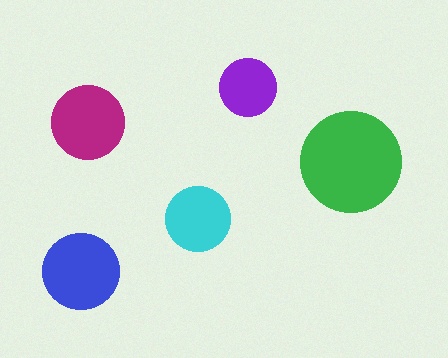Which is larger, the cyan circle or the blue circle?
The blue one.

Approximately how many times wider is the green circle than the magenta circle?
About 1.5 times wider.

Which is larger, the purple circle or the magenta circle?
The magenta one.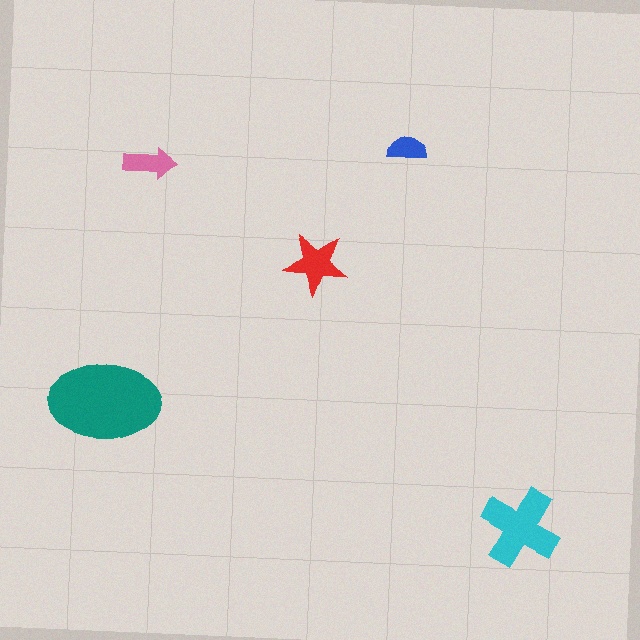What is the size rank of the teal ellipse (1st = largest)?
1st.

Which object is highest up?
The blue semicircle is topmost.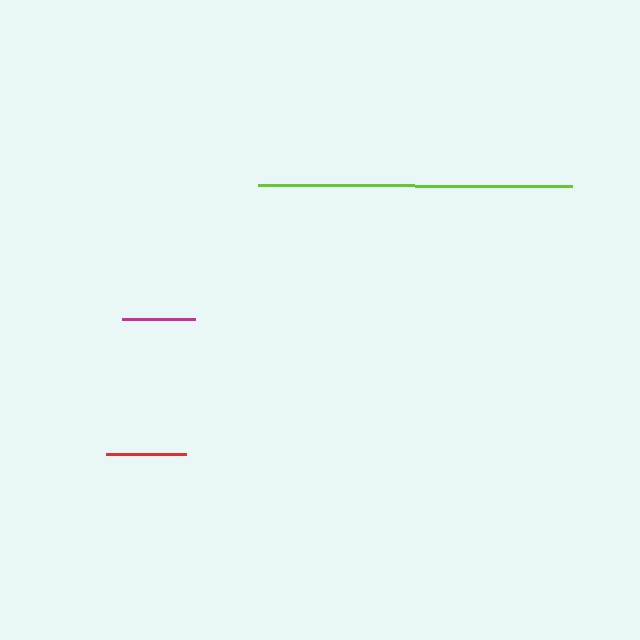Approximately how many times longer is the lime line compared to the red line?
The lime line is approximately 3.9 times the length of the red line.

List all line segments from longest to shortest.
From longest to shortest: lime, red, magenta.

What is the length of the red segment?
The red segment is approximately 80 pixels long.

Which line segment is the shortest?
The magenta line is the shortest at approximately 72 pixels.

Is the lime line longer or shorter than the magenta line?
The lime line is longer than the magenta line.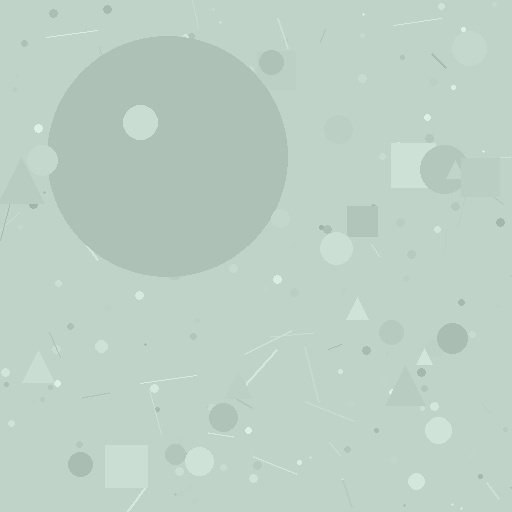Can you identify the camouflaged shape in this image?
The camouflaged shape is a circle.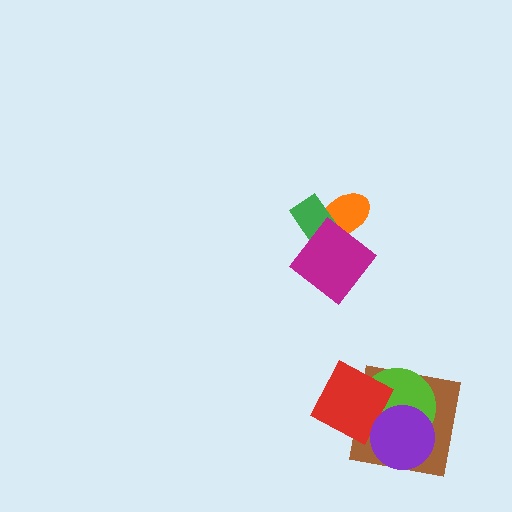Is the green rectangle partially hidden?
Yes, it is partially covered by another shape.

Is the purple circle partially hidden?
No, no other shape covers it.